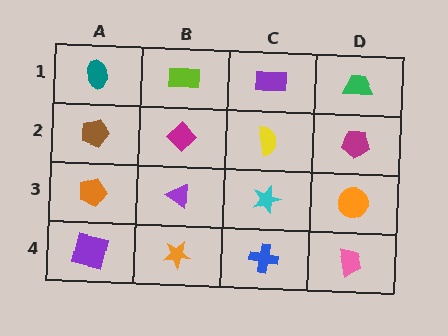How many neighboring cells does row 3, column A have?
3.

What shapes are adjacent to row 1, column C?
A yellow semicircle (row 2, column C), a lime rectangle (row 1, column B), a green trapezoid (row 1, column D).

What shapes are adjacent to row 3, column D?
A magenta pentagon (row 2, column D), a pink trapezoid (row 4, column D), a cyan star (row 3, column C).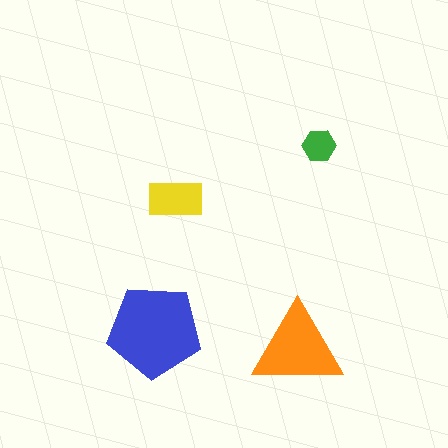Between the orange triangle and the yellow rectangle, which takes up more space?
The orange triangle.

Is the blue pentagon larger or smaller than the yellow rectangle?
Larger.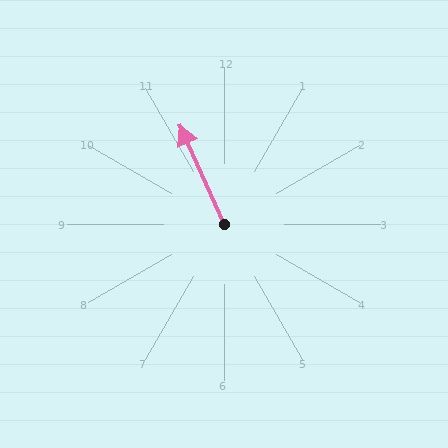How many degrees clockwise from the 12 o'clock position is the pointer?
Approximately 336 degrees.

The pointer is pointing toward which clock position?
Roughly 11 o'clock.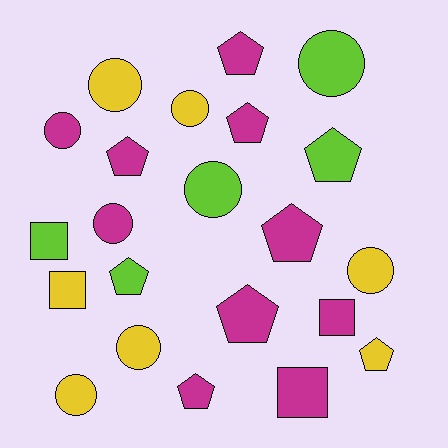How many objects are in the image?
There are 22 objects.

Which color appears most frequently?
Magenta, with 10 objects.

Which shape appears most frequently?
Pentagon, with 9 objects.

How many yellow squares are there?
There is 1 yellow square.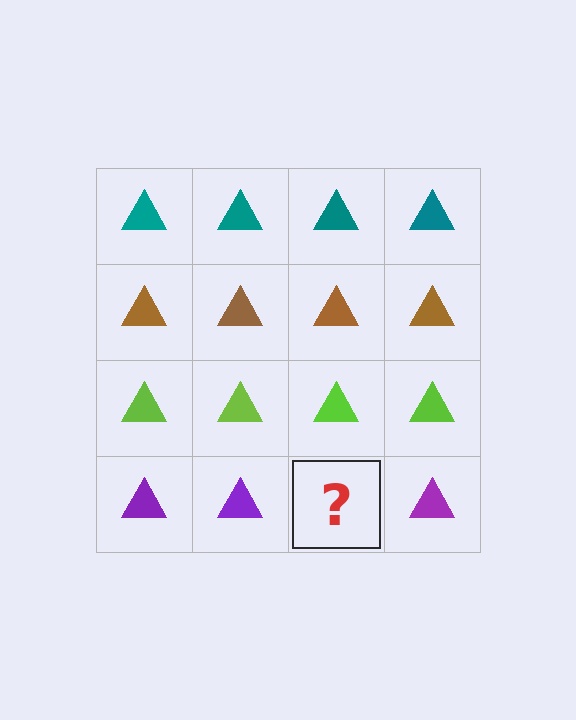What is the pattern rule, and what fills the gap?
The rule is that each row has a consistent color. The gap should be filled with a purple triangle.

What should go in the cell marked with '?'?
The missing cell should contain a purple triangle.